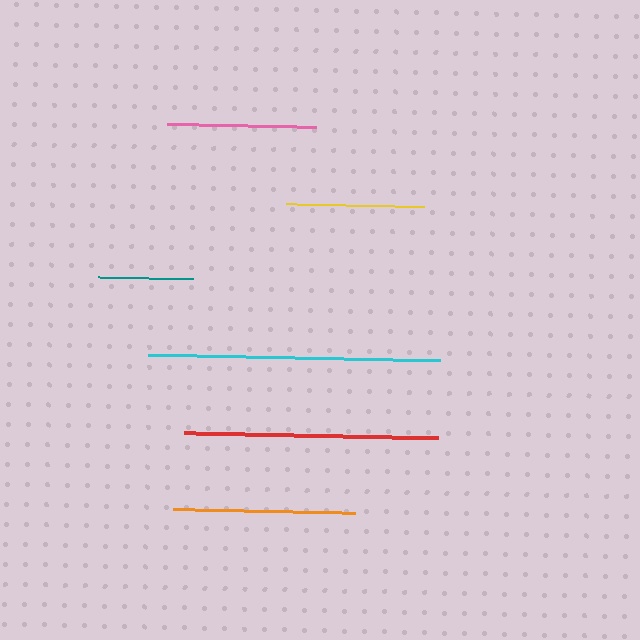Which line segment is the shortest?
The teal line is the shortest at approximately 94 pixels.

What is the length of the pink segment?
The pink segment is approximately 149 pixels long.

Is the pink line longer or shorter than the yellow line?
The pink line is longer than the yellow line.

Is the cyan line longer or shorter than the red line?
The cyan line is longer than the red line.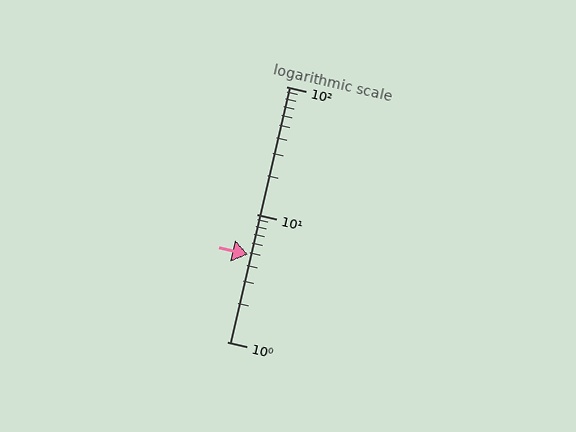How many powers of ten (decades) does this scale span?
The scale spans 2 decades, from 1 to 100.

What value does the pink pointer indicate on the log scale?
The pointer indicates approximately 4.8.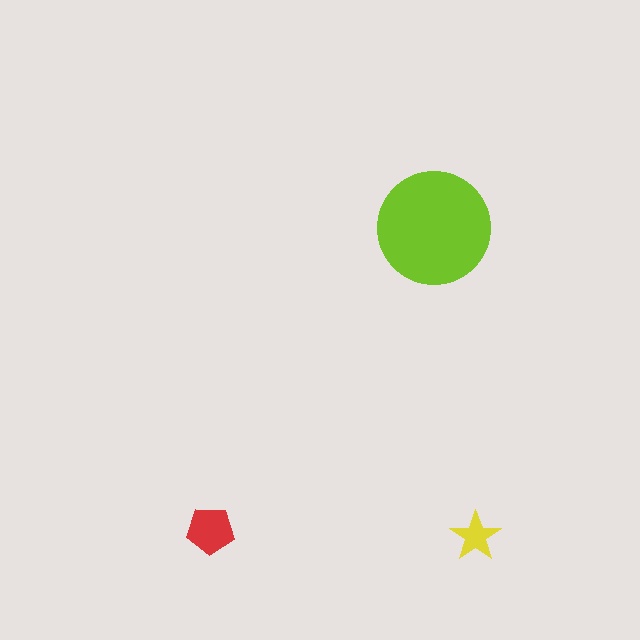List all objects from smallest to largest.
The yellow star, the red pentagon, the lime circle.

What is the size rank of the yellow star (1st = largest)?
3rd.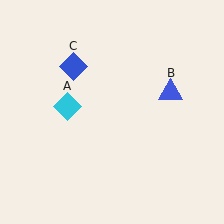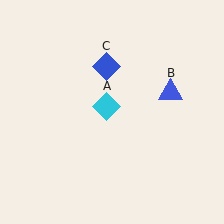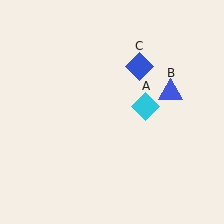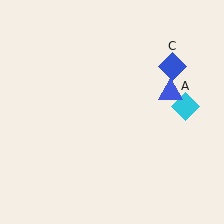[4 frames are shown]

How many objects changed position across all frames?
2 objects changed position: cyan diamond (object A), blue diamond (object C).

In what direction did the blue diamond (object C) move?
The blue diamond (object C) moved right.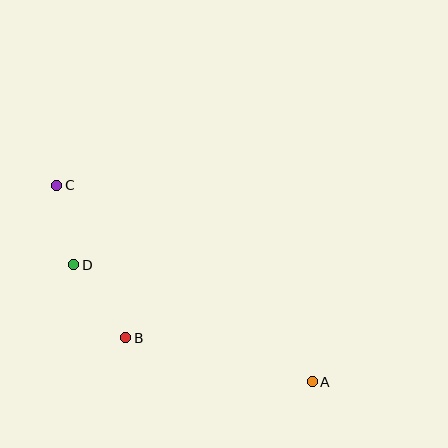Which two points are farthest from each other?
Points A and C are farthest from each other.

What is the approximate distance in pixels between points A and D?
The distance between A and D is approximately 266 pixels.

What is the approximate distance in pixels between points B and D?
The distance between B and D is approximately 90 pixels.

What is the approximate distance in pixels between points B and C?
The distance between B and C is approximately 167 pixels.